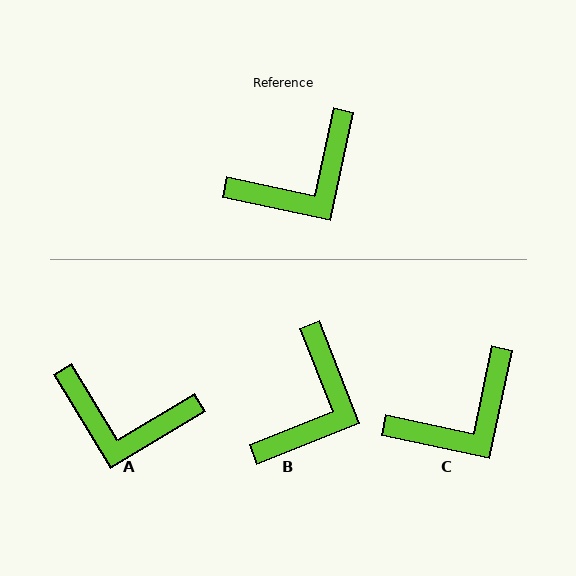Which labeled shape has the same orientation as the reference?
C.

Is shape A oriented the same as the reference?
No, it is off by about 47 degrees.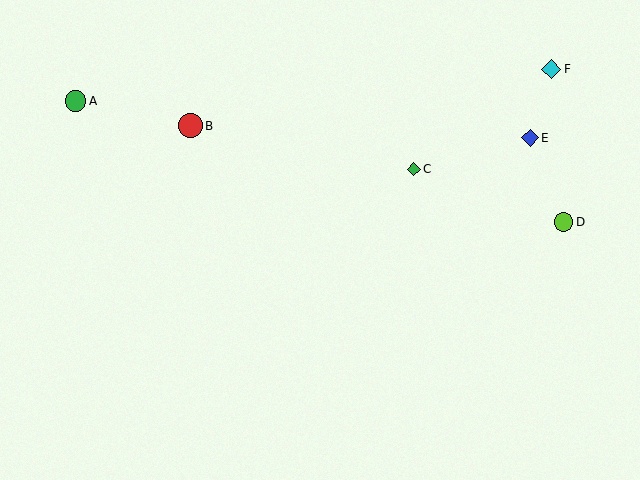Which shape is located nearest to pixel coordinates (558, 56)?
The cyan diamond (labeled F) at (551, 69) is nearest to that location.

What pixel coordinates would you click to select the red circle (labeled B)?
Click at (190, 126) to select the red circle B.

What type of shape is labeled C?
Shape C is a green diamond.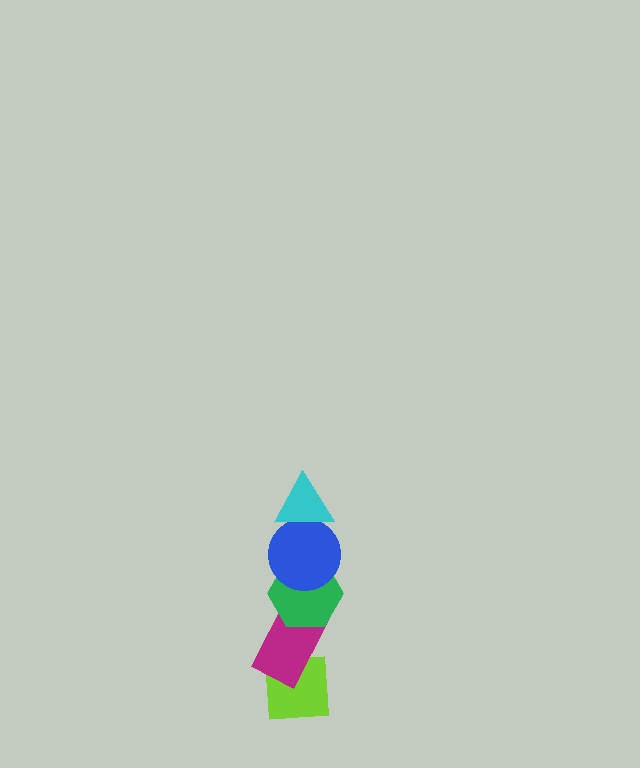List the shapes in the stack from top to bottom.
From top to bottom: the cyan triangle, the blue circle, the green hexagon, the magenta rectangle, the lime square.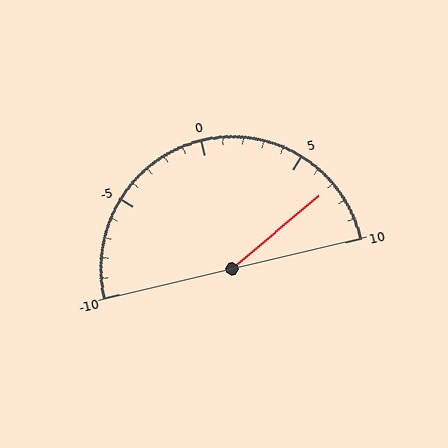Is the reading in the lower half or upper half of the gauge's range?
The reading is in the upper half of the range (-10 to 10).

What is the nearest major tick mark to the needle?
The nearest major tick mark is 5.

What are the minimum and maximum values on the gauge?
The gauge ranges from -10 to 10.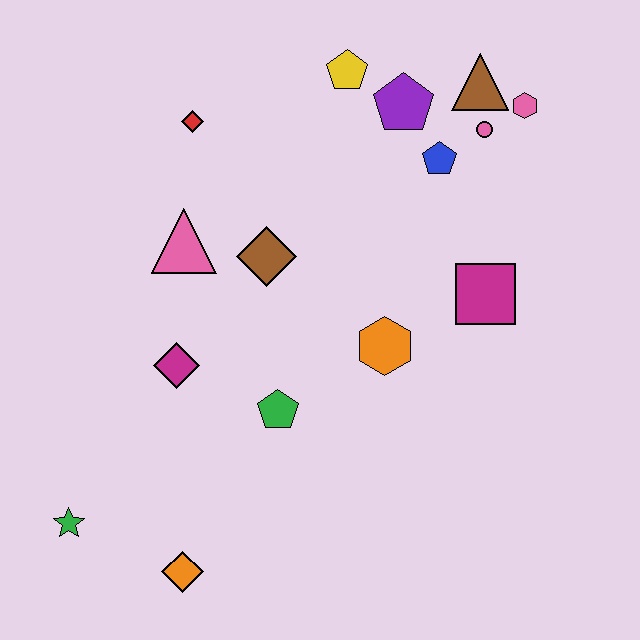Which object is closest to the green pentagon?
The magenta diamond is closest to the green pentagon.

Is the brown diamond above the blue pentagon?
No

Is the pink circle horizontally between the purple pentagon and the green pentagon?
No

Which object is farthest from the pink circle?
The green star is farthest from the pink circle.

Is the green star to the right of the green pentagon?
No